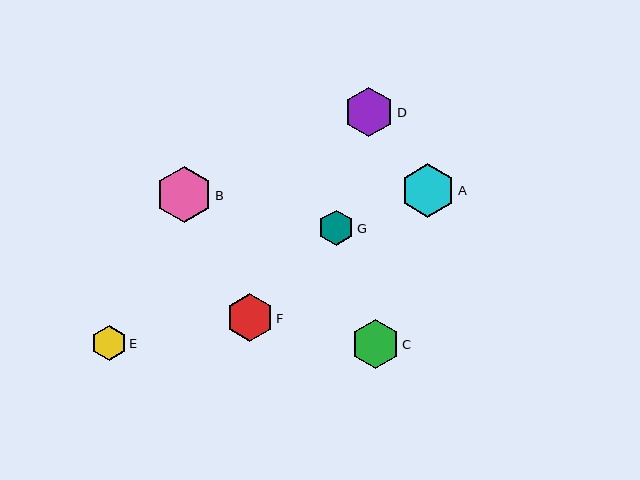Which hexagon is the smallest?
Hexagon E is the smallest with a size of approximately 35 pixels.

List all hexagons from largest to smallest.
From largest to smallest: B, A, D, C, F, G, E.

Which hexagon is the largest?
Hexagon B is the largest with a size of approximately 56 pixels.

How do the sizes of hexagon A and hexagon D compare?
Hexagon A and hexagon D are approximately the same size.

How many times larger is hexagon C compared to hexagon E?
Hexagon C is approximately 1.4 times the size of hexagon E.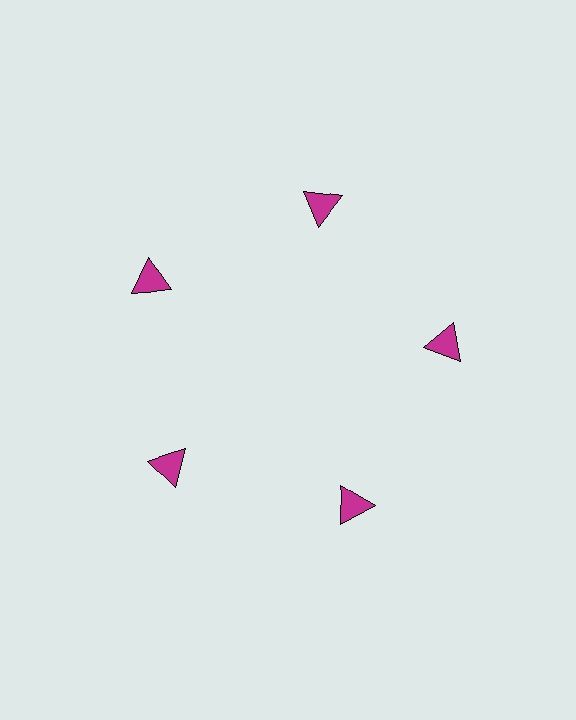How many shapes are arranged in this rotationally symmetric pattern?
There are 5 shapes, arranged in 5 groups of 1.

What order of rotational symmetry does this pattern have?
This pattern has 5-fold rotational symmetry.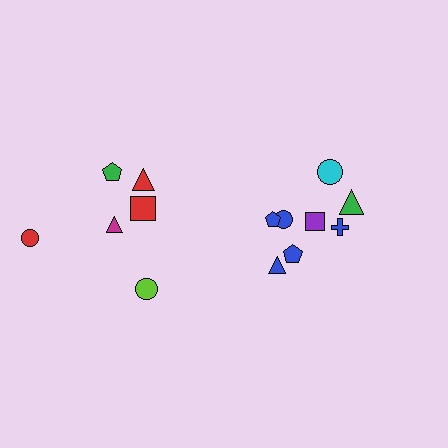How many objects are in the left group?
There are 6 objects.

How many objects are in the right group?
There are 8 objects.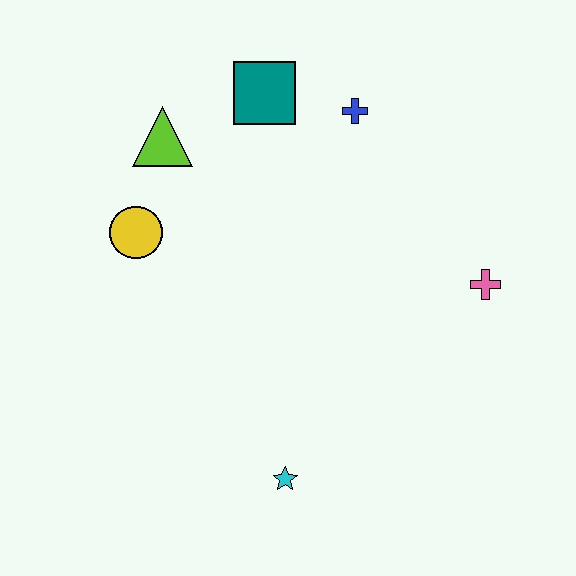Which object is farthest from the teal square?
The cyan star is farthest from the teal square.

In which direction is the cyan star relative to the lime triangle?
The cyan star is below the lime triangle.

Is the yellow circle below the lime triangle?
Yes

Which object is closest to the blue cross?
The teal square is closest to the blue cross.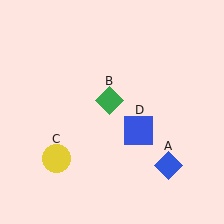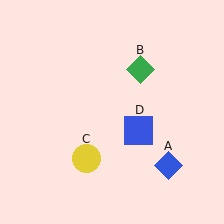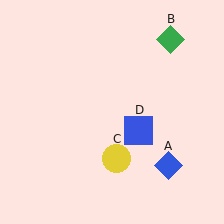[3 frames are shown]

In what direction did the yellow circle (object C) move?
The yellow circle (object C) moved right.